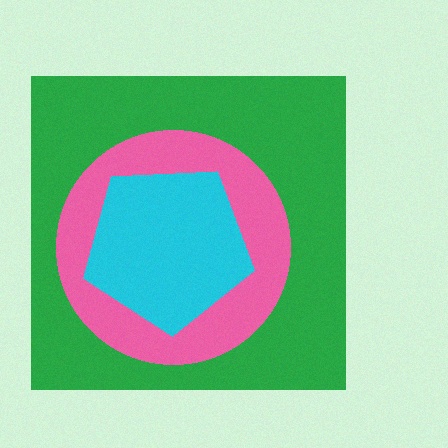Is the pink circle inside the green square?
Yes.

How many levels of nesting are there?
3.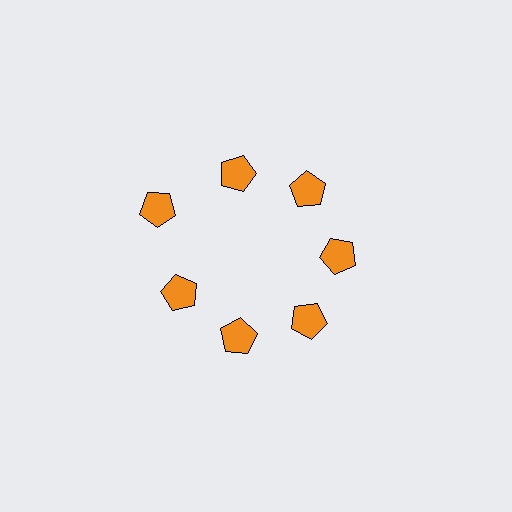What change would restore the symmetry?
The symmetry would be restored by moving it inward, back onto the ring so that all 7 pentagons sit at equal angles and equal distance from the center.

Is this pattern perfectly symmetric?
No. The 7 orange pentagons are arranged in a ring, but one element near the 10 o'clock position is pushed outward from the center, breaking the 7-fold rotational symmetry.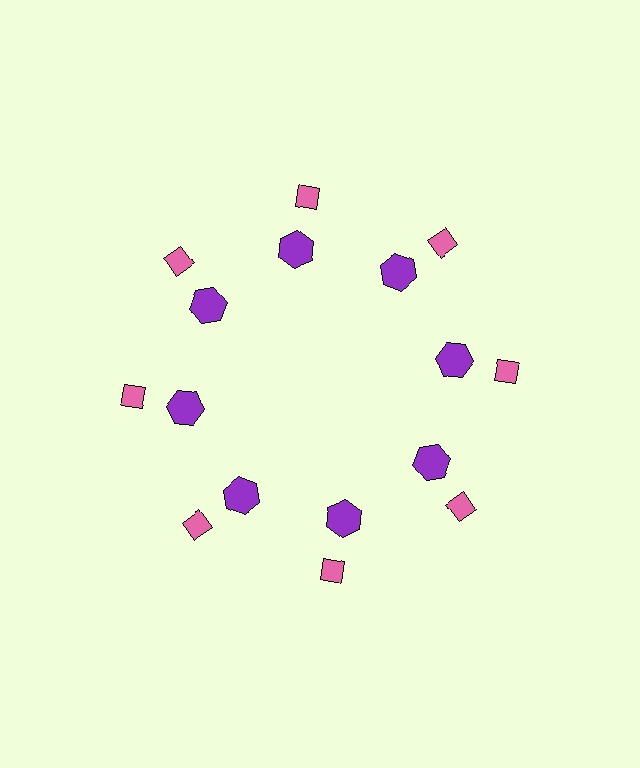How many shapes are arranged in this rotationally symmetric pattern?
There are 16 shapes, arranged in 8 groups of 2.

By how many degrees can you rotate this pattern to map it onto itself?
The pattern maps onto itself every 45 degrees of rotation.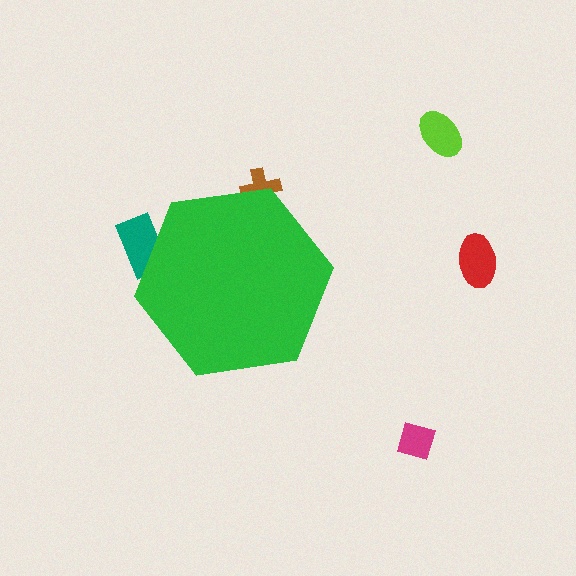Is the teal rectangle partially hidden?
Yes, the teal rectangle is partially hidden behind the green hexagon.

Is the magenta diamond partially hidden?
No, the magenta diamond is fully visible.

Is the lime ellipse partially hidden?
No, the lime ellipse is fully visible.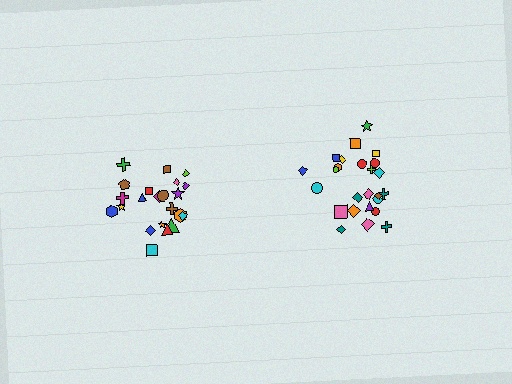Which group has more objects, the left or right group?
The right group.